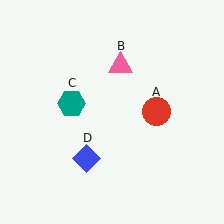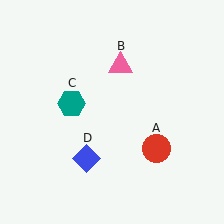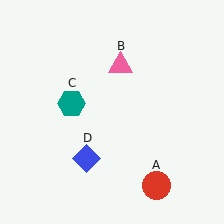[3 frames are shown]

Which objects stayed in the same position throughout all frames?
Pink triangle (object B) and teal hexagon (object C) and blue diamond (object D) remained stationary.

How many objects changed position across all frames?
1 object changed position: red circle (object A).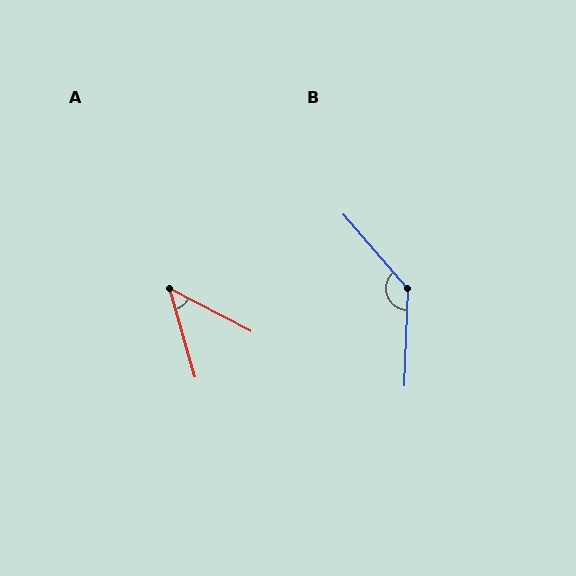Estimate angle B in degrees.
Approximately 137 degrees.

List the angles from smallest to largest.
A (46°), B (137°).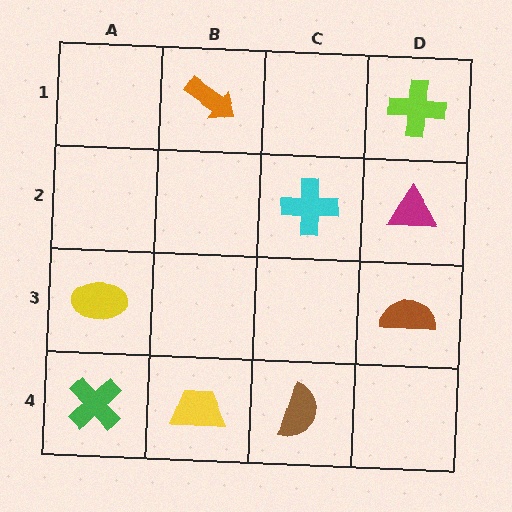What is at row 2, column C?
A cyan cross.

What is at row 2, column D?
A magenta triangle.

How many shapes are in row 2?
2 shapes.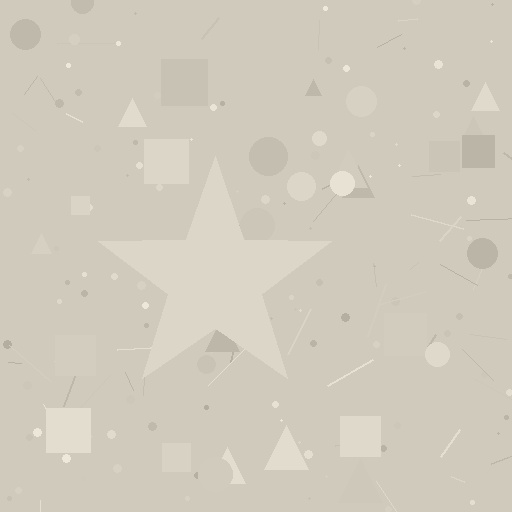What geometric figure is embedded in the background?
A star is embedded in the background.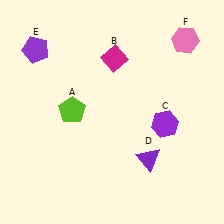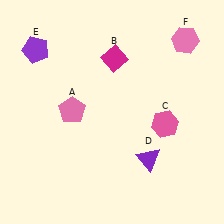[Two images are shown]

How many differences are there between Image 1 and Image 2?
There are 2 differences between the two images.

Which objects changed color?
A changed from lime to pink. C changed from purple to pink.